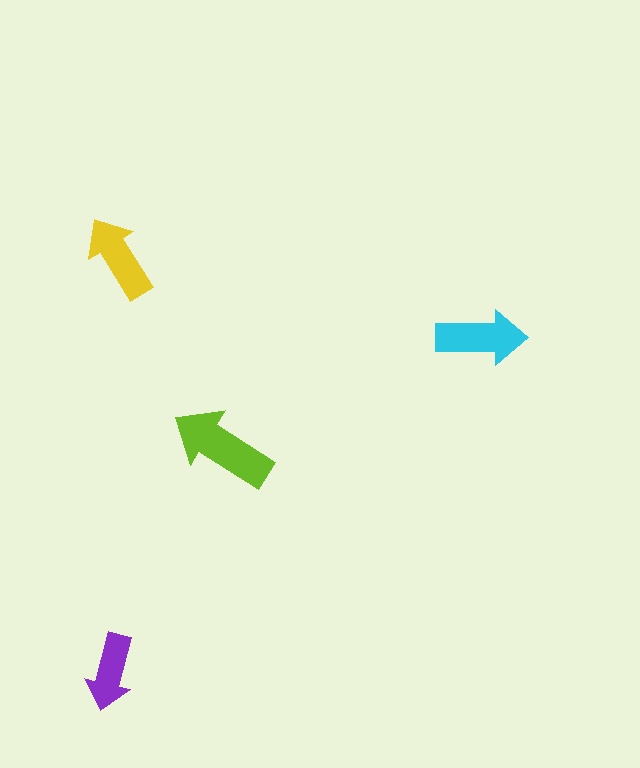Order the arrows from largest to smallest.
the lime one, the cyan one, the yellow one, the purple one.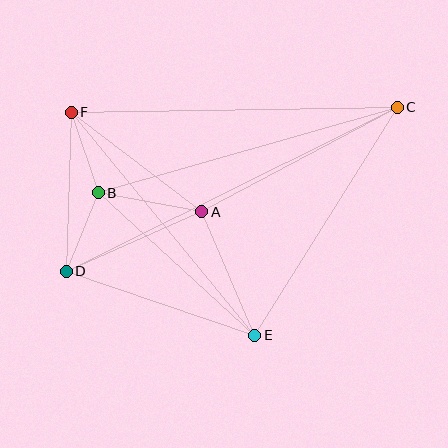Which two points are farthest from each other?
Points C and D are farthest from each other.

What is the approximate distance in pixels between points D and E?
The distance between D and E is approximately 199 pixels.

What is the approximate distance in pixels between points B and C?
The distance between B and C is approximately 311 pixels.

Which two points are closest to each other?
Points B and D are closest to each other.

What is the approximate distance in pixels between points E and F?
The distance between E and F is approximately 289 pixels.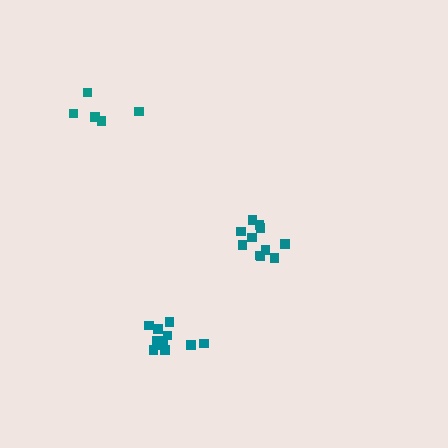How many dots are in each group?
Group 1: 11 dots, Group 2: 11 dots, Group 3: 5 dots (27 total).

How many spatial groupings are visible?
There are 3 spatial groupings.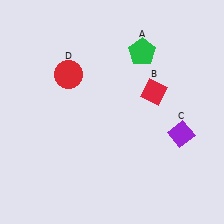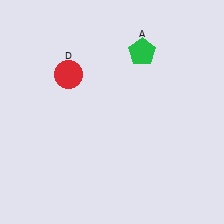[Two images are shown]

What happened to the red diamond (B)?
The red diamond (B) was removed in Image 2. It was in the top-right area of Image 1.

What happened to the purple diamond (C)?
The purple diamond (C) was removed in Image 2. It was in the bottom-right area of Image 1.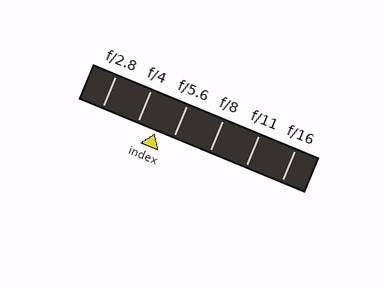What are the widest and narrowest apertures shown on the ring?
The widest aperture shown is f/2.8 and the narrowest is f/16.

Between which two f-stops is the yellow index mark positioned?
The index mark is between f/4 and f/5.6.